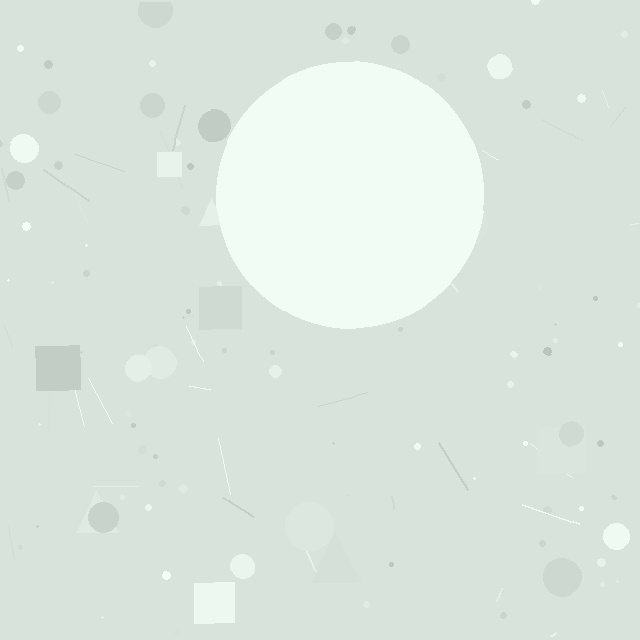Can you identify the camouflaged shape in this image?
The camouflaged shape is a circle.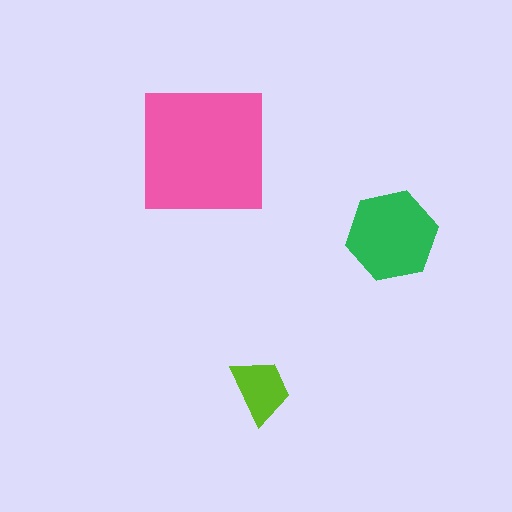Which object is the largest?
The pink square.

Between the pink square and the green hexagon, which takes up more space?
The pink square.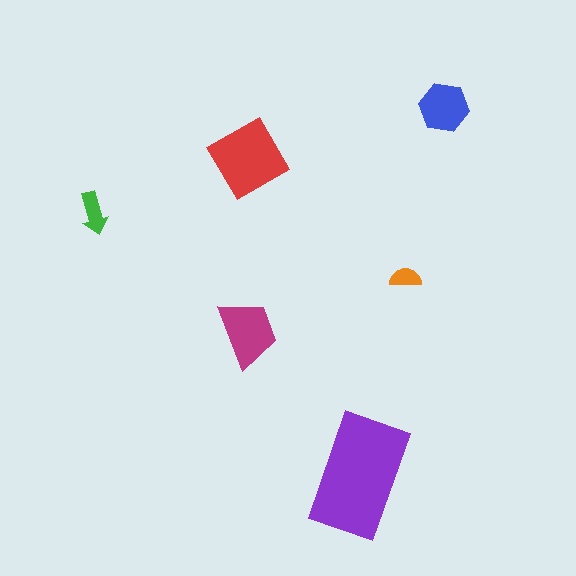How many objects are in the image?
There are 6 objects in the image.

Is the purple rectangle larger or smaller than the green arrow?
Larger.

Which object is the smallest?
The orange semicircle.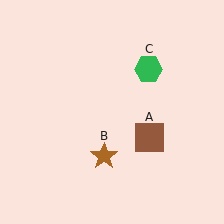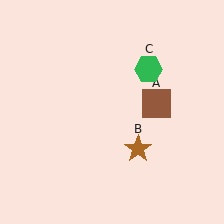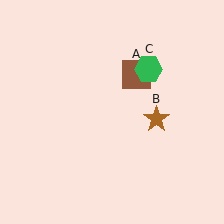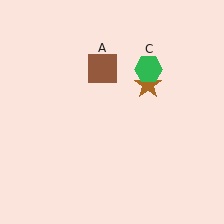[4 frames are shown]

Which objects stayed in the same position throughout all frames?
Green hexagon (object C) remained stationary.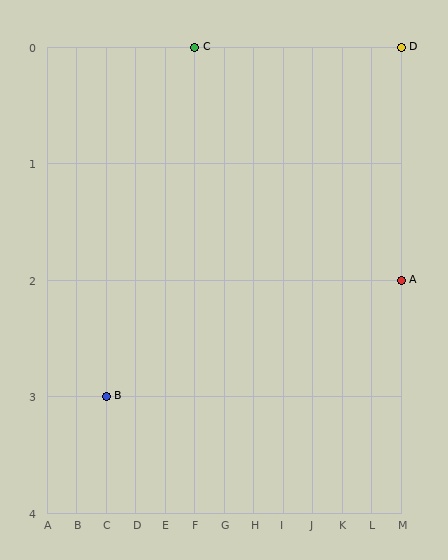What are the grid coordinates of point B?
Point B is at grid coordinates (C, 3).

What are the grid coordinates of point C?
Point C is at grid coordinates (F, 0).